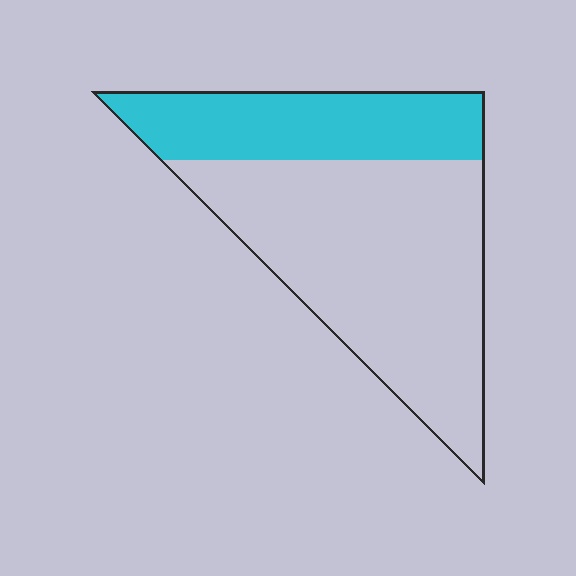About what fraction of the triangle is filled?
About one third (1/3).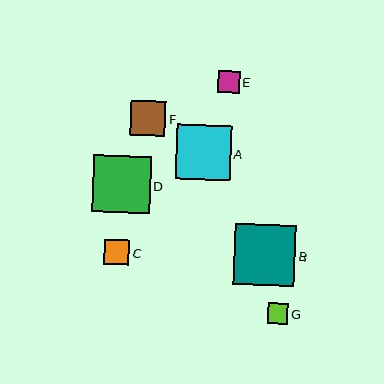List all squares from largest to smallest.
From largest to smallest: B, D, A, F, C, E, G.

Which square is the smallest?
Square G is the smallest with a size of approximately 21 pixels.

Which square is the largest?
Square B is the largest with a size of approximately 61 pixels.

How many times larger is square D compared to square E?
Square D is approximately 2.6 times the size of square E.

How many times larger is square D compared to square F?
Square D is approximately 1.6 times the size of square F.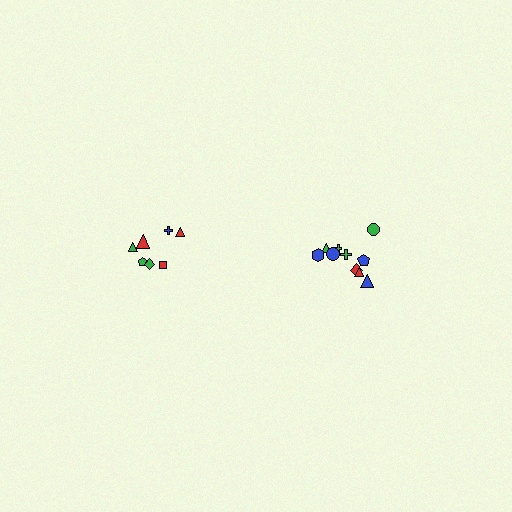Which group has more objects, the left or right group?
The right group.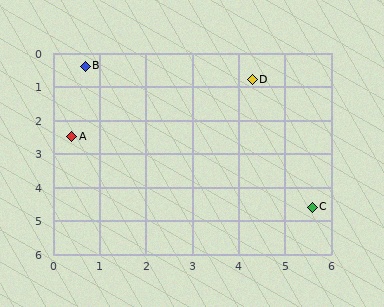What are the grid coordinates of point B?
Point B is at approximately (0.7, 0.4).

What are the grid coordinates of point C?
Point C is at approximately (5.6, 4.6).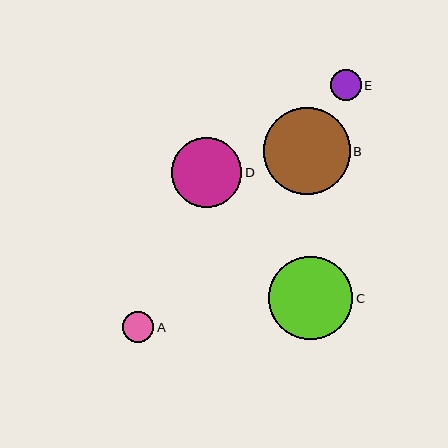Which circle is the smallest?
Circle E is the smallest with a size of approximately 31 pixels.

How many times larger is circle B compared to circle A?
Circle B is approximately 2.8 times the size of circle A.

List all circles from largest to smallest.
From largest to smallest: B, C, D, A, E.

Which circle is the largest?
Circle B is the largest with a size of approximately 87 pixels.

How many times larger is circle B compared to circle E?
Circle B is approximately 2.8 times the size of circle E.